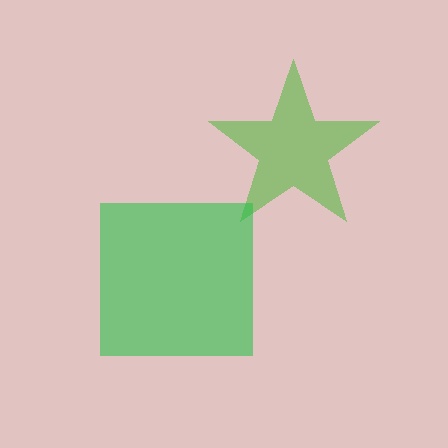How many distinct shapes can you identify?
There are 2 distinct shapes: a lime star, a green square.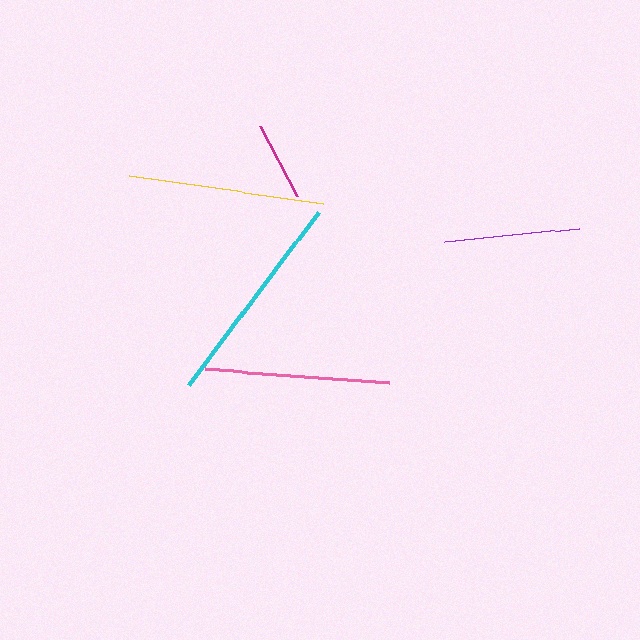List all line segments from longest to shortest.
From longest to shortest: cyan, yellow, pink, purple, magenta.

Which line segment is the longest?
The cyan line is the longest at approximately 216 pixels.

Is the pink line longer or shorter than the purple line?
The pink line is longer than the purple line.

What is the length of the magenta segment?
The magenta segment is approximately 79 pixels long.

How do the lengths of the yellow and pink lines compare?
The yellow and pink lines are approximately the same length.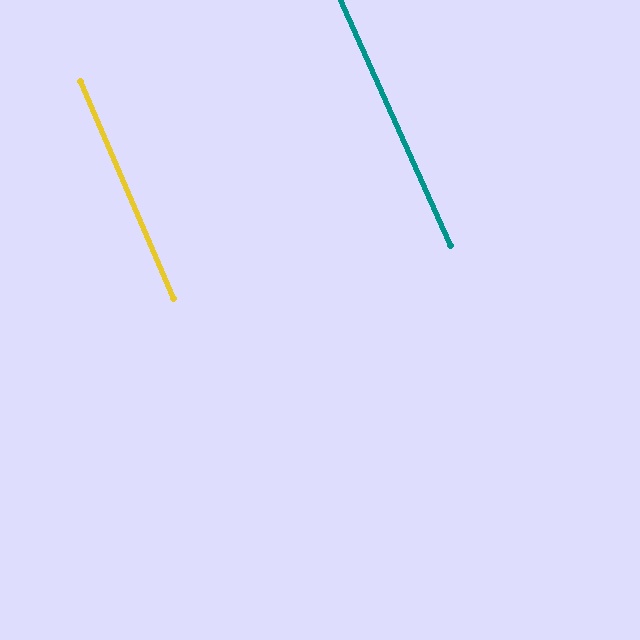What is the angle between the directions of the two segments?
Approximately 1 degree.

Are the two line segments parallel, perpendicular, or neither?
Parallel — their directions differ by only 1.0°.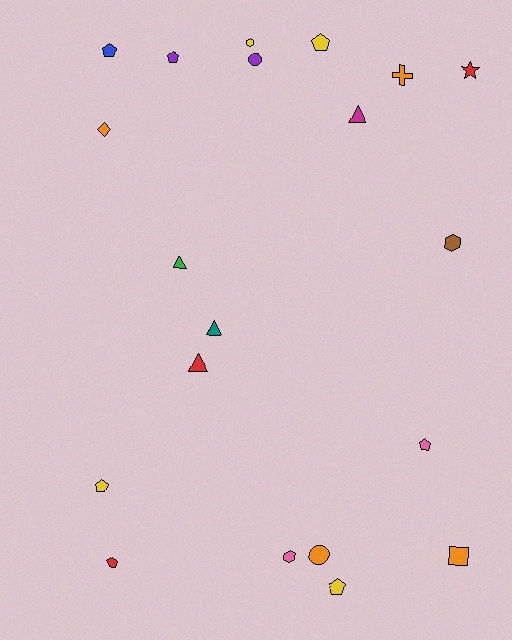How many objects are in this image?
There are 20 objects.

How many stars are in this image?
There is 1 star.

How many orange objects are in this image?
There are 4 orange objects.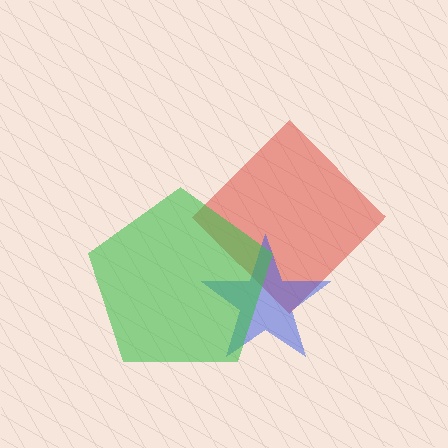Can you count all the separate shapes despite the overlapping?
Yes, there are 3 separate shapes.